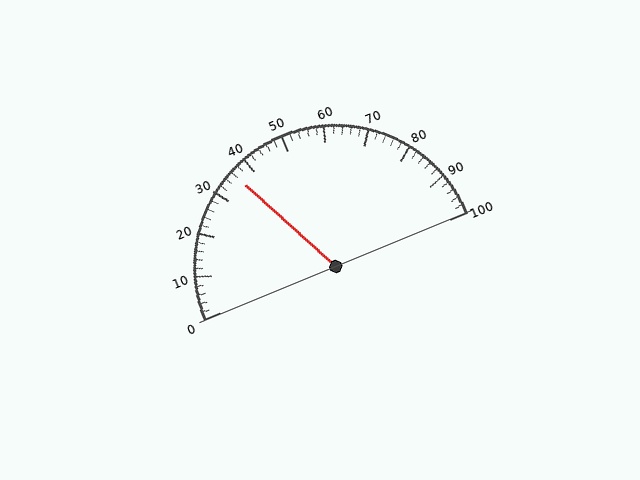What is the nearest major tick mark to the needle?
The nearest major tick mark is 40.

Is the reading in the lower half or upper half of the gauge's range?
The reading is in the lower half of the range (0 to 100).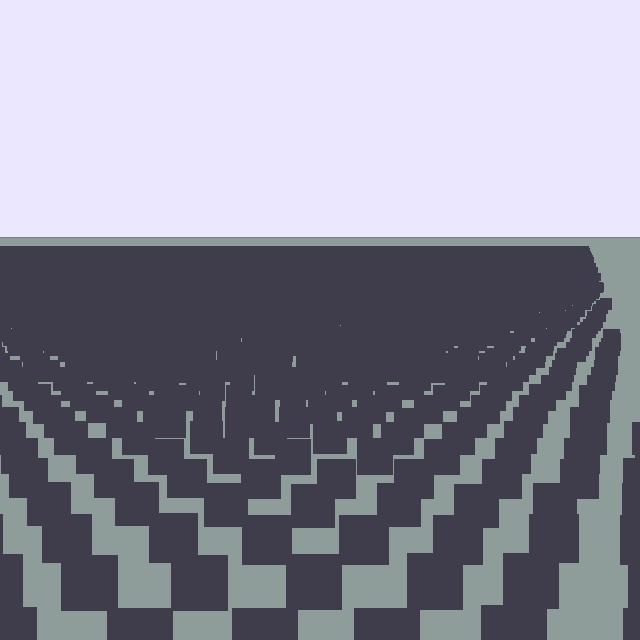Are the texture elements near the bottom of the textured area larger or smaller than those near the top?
Larger. Near the bottom, elements are closer to the viewer and appear at a bigger on-screen size.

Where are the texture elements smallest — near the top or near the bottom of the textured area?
Near the top.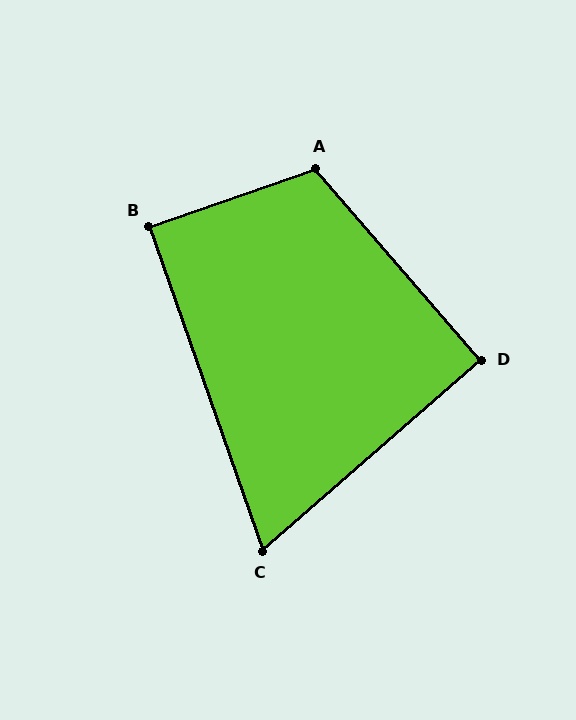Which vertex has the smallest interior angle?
C, at approximately 68 degrees.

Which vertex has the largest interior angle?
A, at approximately 112 degrees.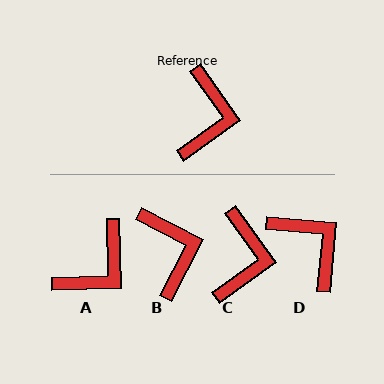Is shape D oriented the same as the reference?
No, it is off by about 49 degrees.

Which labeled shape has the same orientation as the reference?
C.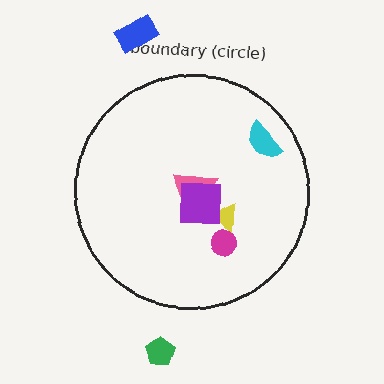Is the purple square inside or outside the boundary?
Inside.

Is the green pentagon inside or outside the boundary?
Outside.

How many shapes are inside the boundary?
5 inside, 2 outside.